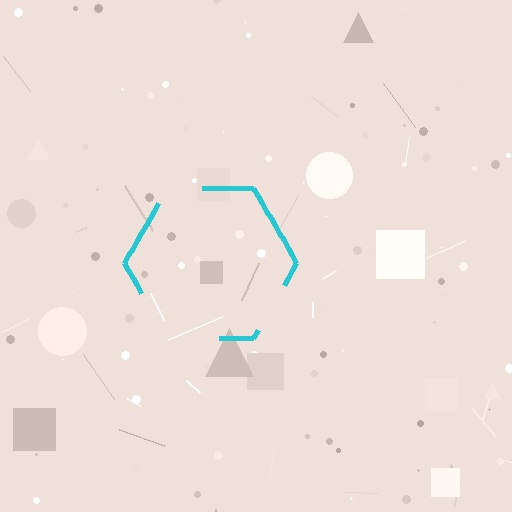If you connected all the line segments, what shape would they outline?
They would outline a hexagon.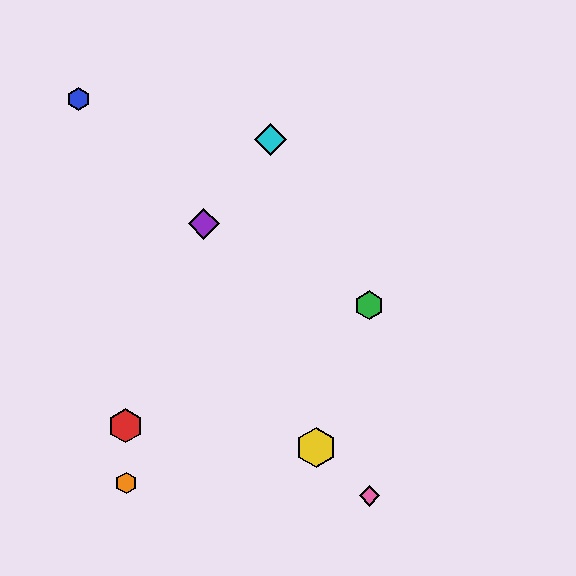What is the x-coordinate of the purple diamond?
The purple diamond is at x≈204.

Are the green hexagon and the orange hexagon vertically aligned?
No, the green hexagon is at x≈369 and the orange hexagon is at x≈126.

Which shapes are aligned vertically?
The green hexagon, the pink diamond are aligned vertically.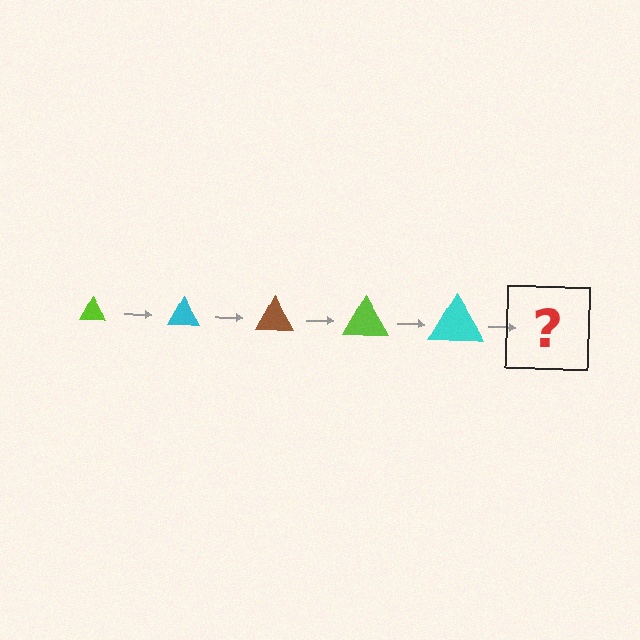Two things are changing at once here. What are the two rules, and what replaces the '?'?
The two rules are that the triangle grows larger each step and the color cycles through lime, cyan, and brown. The '?' should be a brown triangle, larger than the previous one.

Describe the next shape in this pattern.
It should be a brown triangle, larger than the previous one.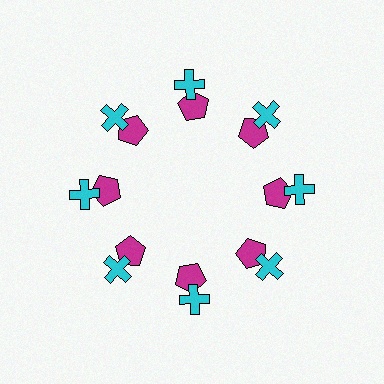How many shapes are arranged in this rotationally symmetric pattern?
There are 16 shapes, arranged in 8 groups of 2.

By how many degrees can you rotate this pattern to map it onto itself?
The pattern maps onto itself every 45 degrees of rotation.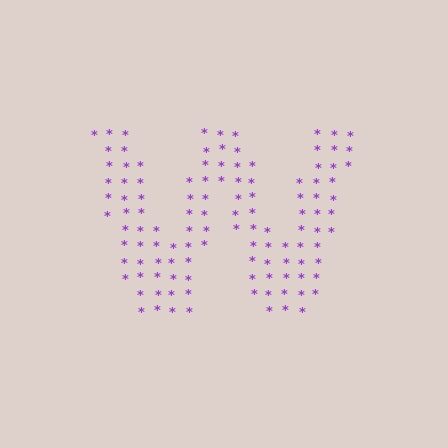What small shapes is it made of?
It is made of small asterisks.